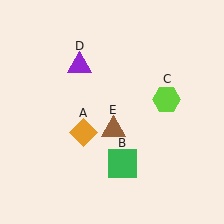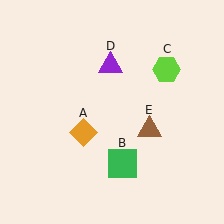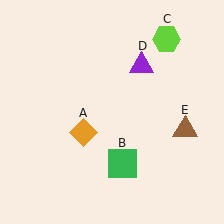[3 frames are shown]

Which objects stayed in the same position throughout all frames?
Orange diamond (object A) and green square (object B) remained stationary.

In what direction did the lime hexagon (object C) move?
The lime hexagon (object C) moved up.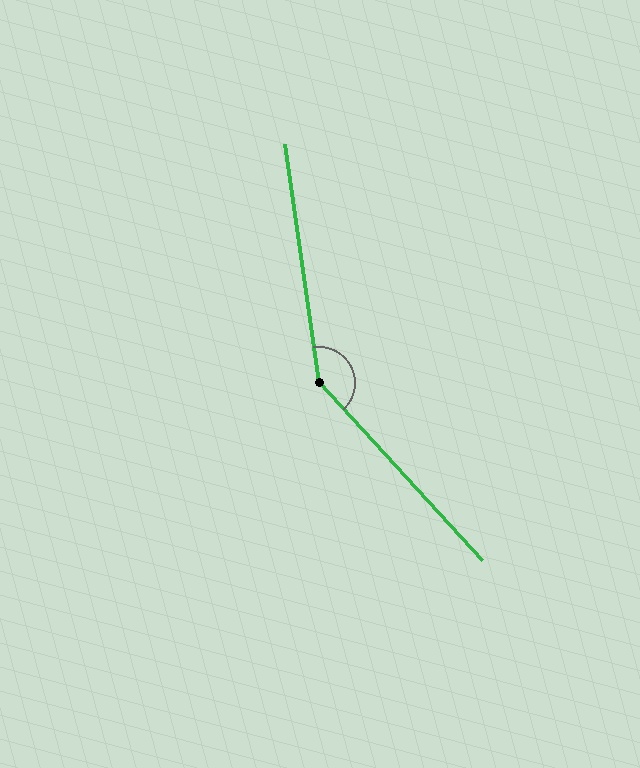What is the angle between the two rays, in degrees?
Approximately 145 degrees.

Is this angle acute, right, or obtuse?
It is obtuse.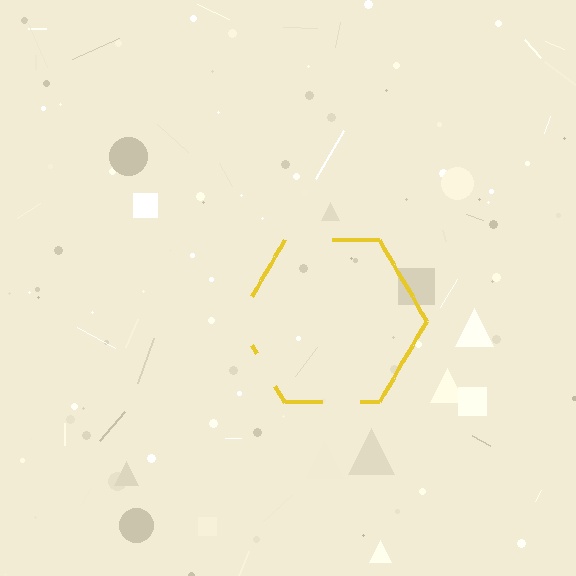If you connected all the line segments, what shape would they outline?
They would outline a hexagon.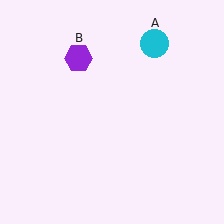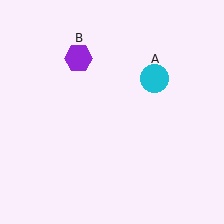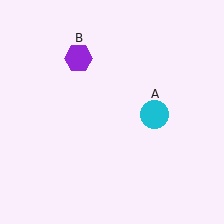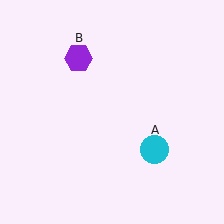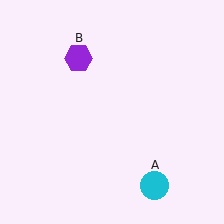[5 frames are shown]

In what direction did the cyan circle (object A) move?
The cyan circle (object A) moved down.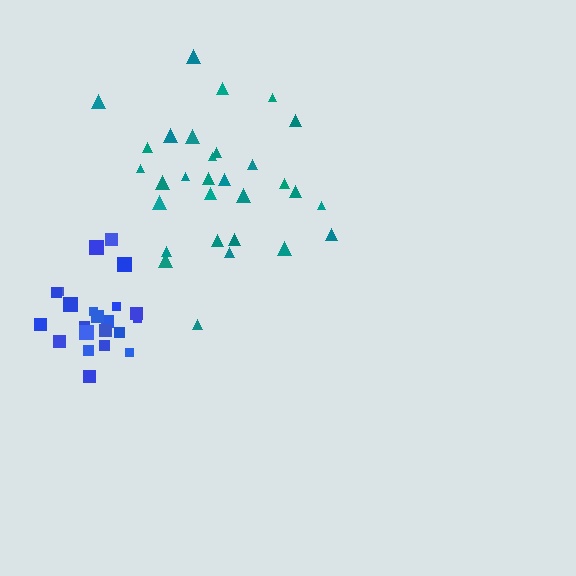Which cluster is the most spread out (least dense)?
Teal.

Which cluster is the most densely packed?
Blue.